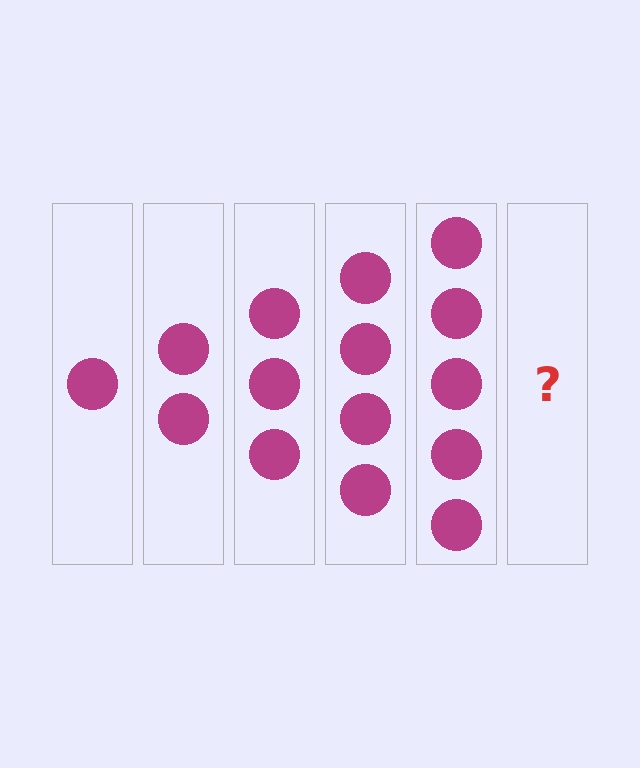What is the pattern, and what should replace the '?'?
The pattern is that each step adds one more circle. The '?' should be 6 circles.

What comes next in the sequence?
The next element should be 6 circles.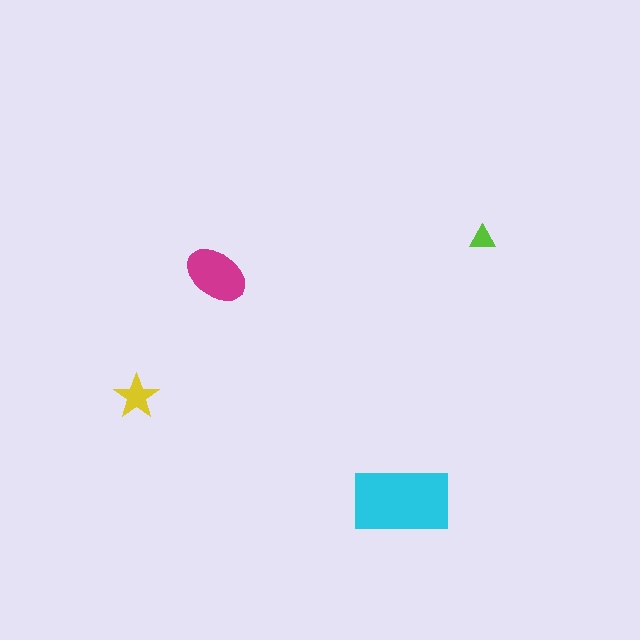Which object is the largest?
The cyan rectangle.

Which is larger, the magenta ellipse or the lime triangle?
The magenta ellipse.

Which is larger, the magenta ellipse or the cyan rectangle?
The cyan rectangle.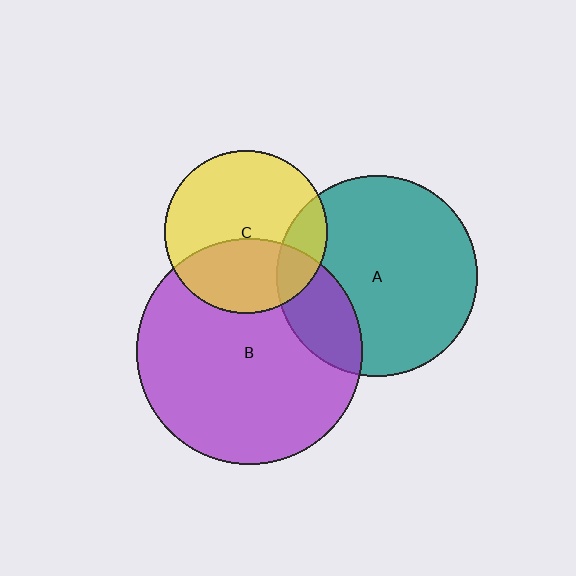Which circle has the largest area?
Circle B (purple).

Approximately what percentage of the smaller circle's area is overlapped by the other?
Approximately 20%.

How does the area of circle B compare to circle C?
Approximately 1.9 times.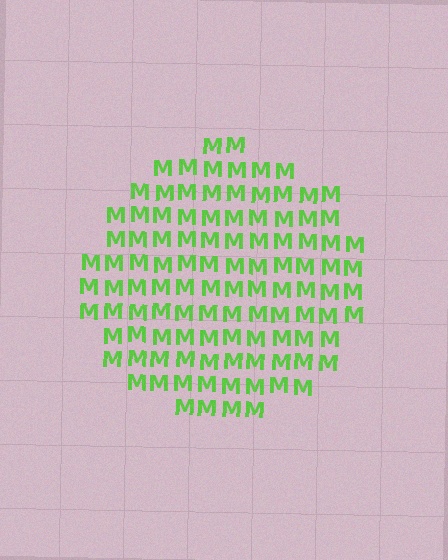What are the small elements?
The small elements are letter M's.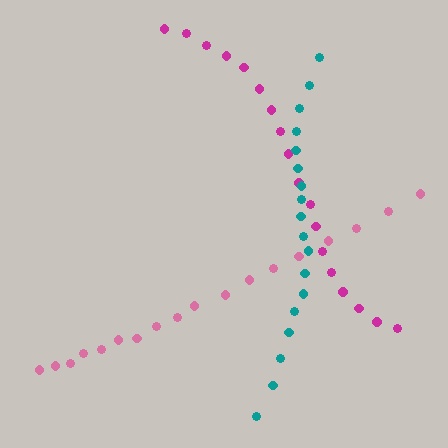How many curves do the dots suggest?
There are 3 distinct paths.